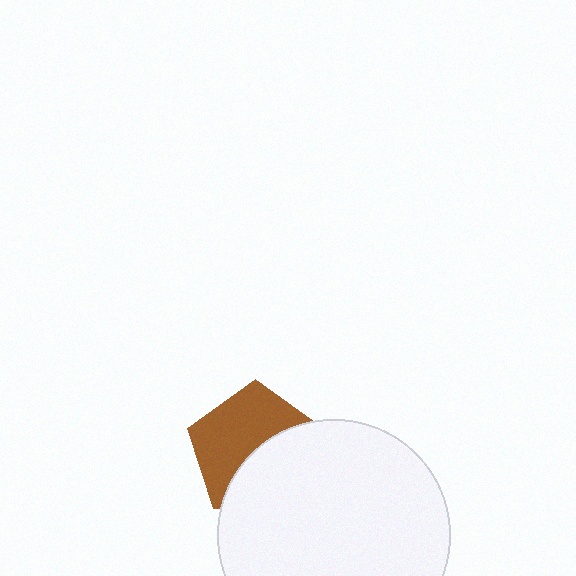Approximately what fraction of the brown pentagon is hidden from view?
Roughly 46% of the brown pentagon is hidden behind the white circle.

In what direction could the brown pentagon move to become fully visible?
The brown pentagon could move up. That would shift it out from behind the white circle entirely.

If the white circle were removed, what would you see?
You would see the complete brown pentagon.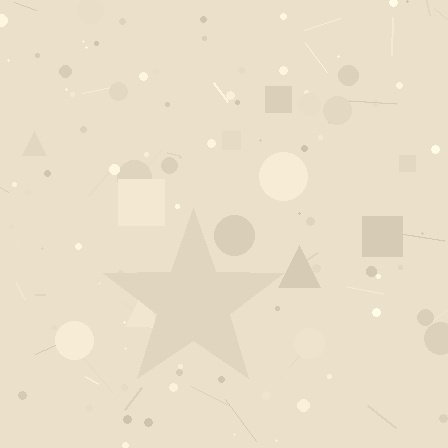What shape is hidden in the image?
A star is hidden in the image.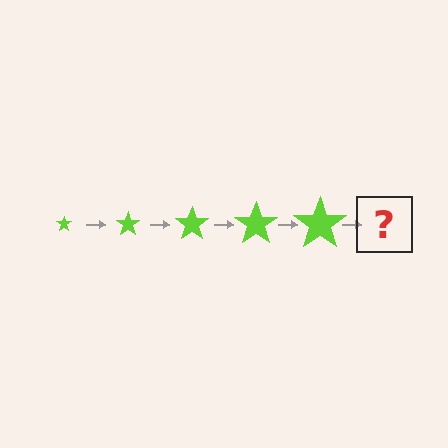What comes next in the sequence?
The next element should be a lime star, larger than the previous one.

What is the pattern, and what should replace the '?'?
The pattern is that the star gets progressively larger each step. The '?' should be a lime star, larger than the previous one.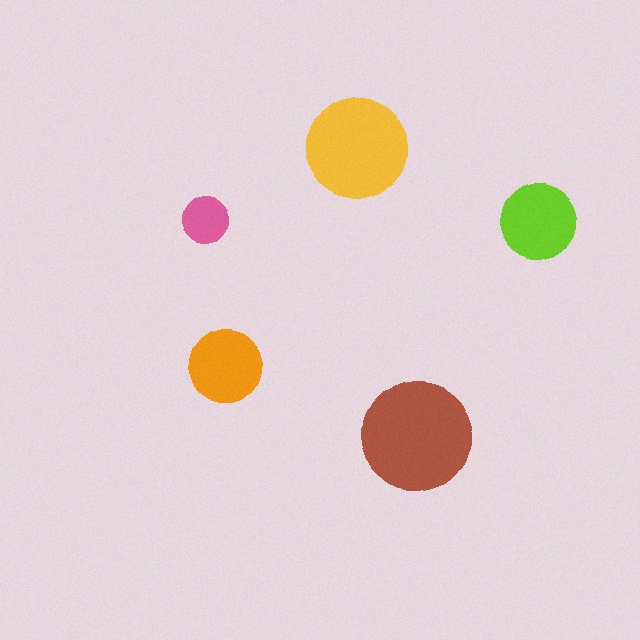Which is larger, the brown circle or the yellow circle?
The brown one.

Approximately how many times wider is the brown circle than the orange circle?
About 1.5 times wider.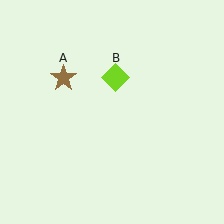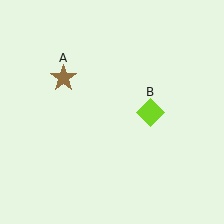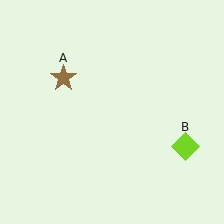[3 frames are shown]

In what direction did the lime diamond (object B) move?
The lime diamond (object B) moved down and to the right.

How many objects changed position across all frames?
1 object changed position: lime diamond (object B).